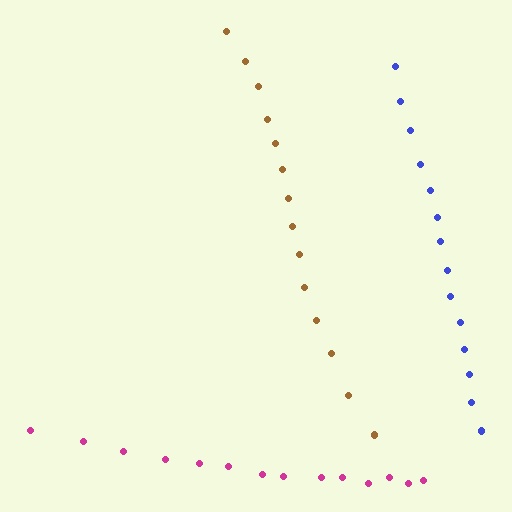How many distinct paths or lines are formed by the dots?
There are 3 distinct paths.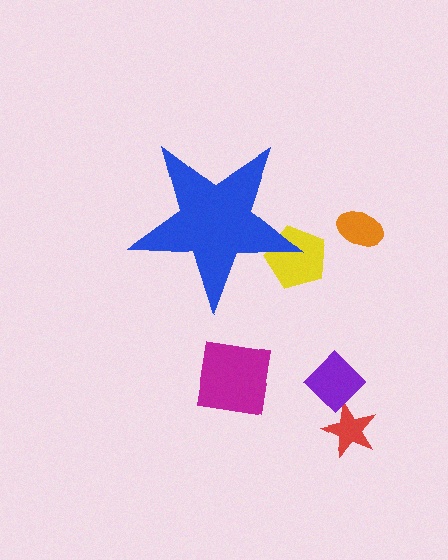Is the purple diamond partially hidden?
No, the purple diamond is fully visible.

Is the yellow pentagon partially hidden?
Yes, the yellow pentagon is partially hidden behind the blue star.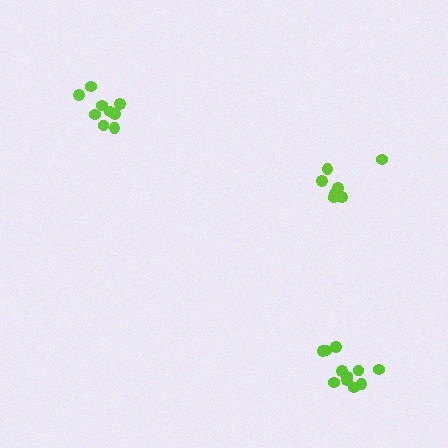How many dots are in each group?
Group 1: 11 dots, Group 2: 7 dots, Group 3: 9 dots (27 total).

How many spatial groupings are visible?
There are 3 spatial groupings.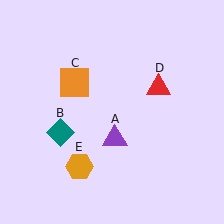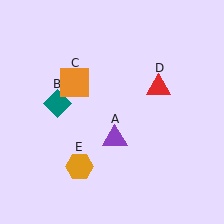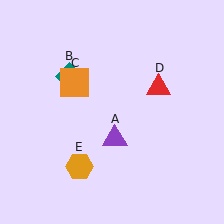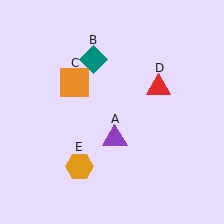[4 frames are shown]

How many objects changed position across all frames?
1 object changed position: teal diamond (object B).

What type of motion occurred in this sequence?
The teal diamond (object B) rotated clockwise around the center of the scene.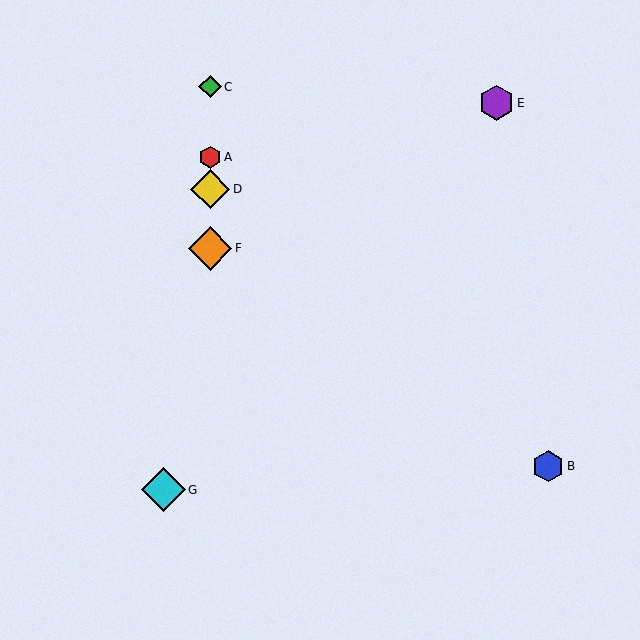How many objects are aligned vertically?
4 objects (A, C, D, F) are aligned vertically.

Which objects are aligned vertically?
Objects A, C, D, F are aligned vertically.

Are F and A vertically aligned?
Yes, both are at x≈210.